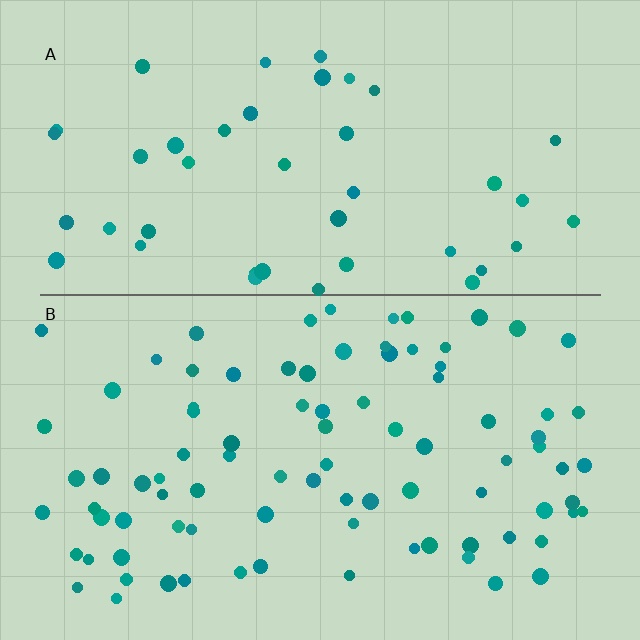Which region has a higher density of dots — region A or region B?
B (the bottom).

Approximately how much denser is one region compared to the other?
Approximately 2.0× — region B over region A.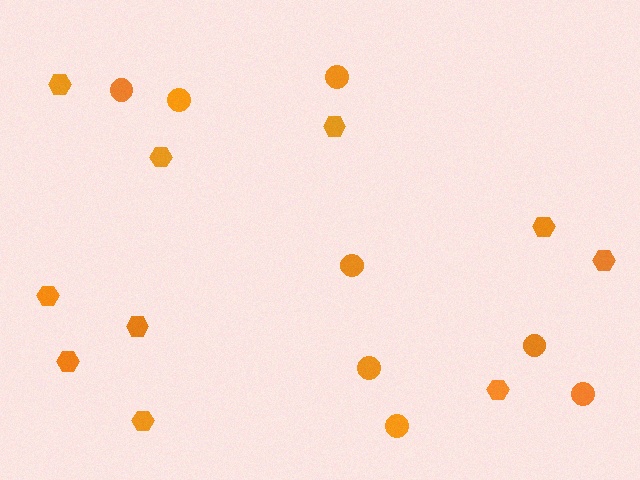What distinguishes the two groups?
There are 2 groups: one group of circles (8) and one group of hexagons (10).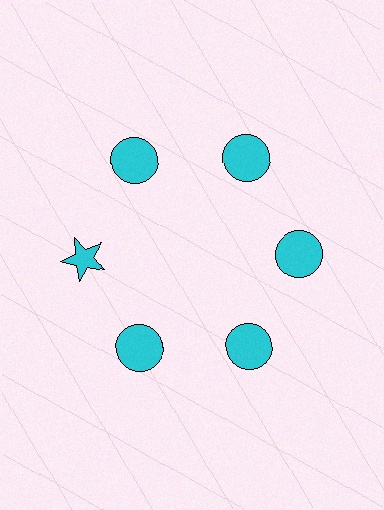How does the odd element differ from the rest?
It has a different shape: star instead of circle.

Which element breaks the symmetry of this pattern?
The cyan star at roughly the 9 o'clock position breaks the symmetry. All other shapes are cyan circles.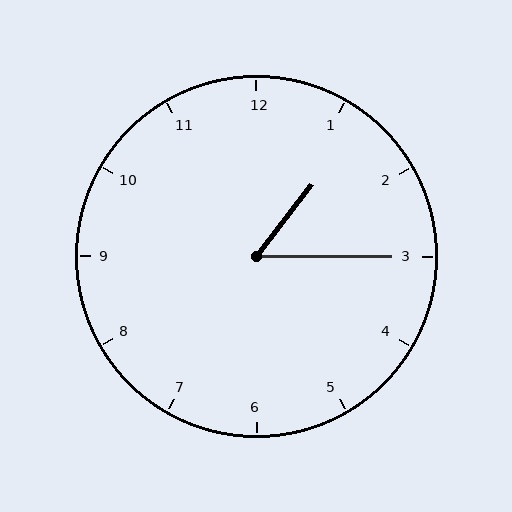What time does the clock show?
1:15.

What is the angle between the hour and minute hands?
Approximately 52 degrees.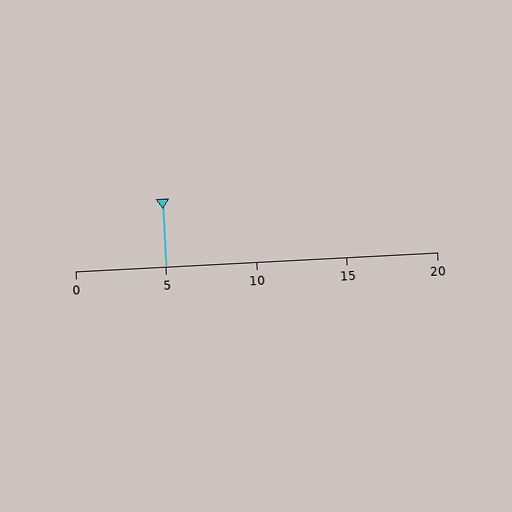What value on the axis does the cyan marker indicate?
The marker indicates approximately 5.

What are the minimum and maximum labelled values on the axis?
The axis runs from 0 to 20.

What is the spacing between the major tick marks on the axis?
The major ticks are spaced 5 apart.